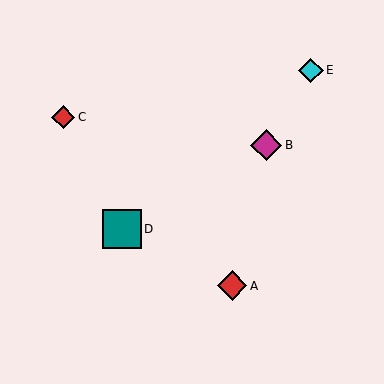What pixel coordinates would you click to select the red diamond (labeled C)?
Click at (63, 117) to select the red diamond C.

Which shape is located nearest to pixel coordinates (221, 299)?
The red diamond (labeled A) at (232, 286) is nearest to that location.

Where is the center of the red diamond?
The center of the red diamond is at (232, 286).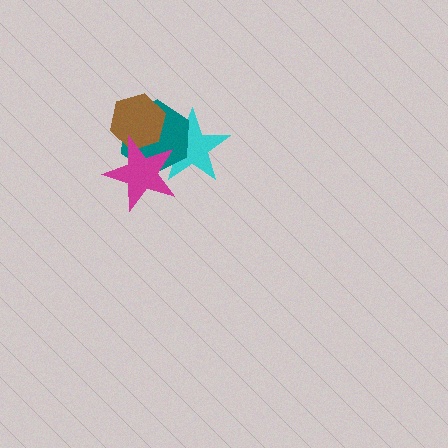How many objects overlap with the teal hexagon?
3 objects overlap with the teal hexagon.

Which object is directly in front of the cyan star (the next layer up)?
The teal hexagon is directly in front of the cyan star.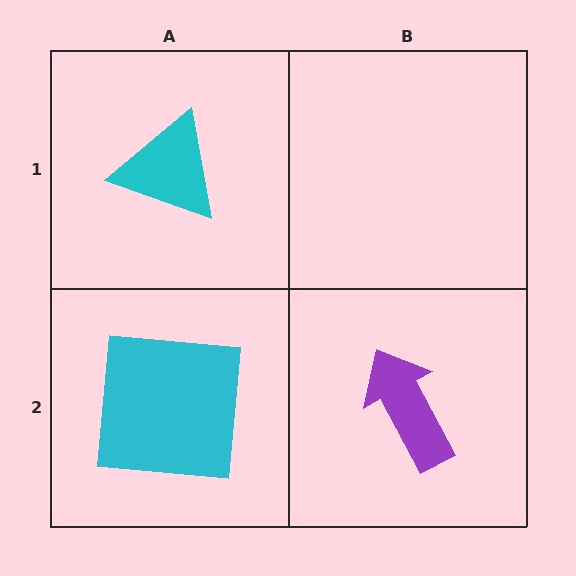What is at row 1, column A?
A cyan triangle.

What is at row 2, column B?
A purple arrow.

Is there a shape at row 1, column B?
No, that cell is empty.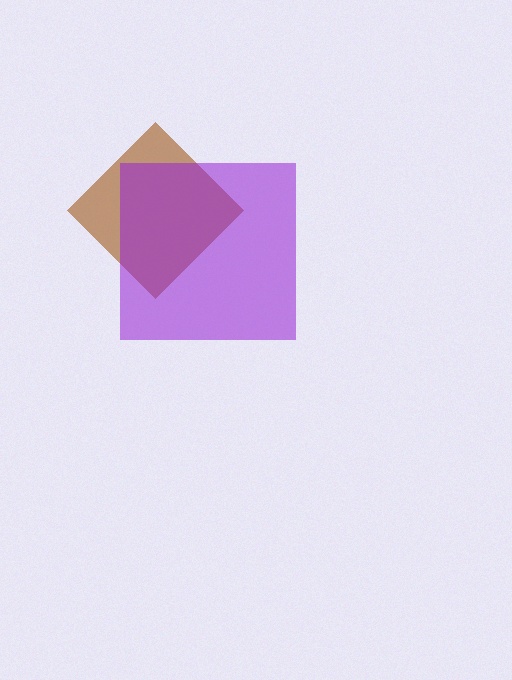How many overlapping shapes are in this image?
There are 2 overlapping shapes in the image.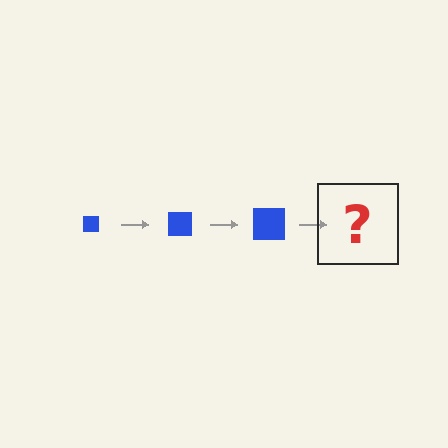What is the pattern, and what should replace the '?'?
The pattern is that the square gets progressively larger each step. The '?' should be a blue square, larger than the previous one.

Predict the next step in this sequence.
The next step is a blue square, larger than the previous one.